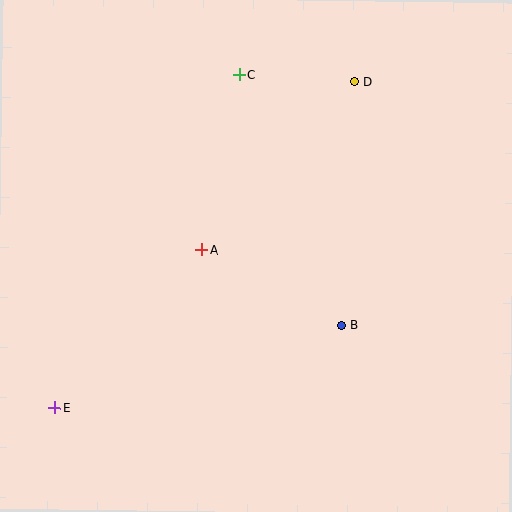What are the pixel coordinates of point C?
Point C is at (240, 75).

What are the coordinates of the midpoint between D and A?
The midpoint between D and A is at (279, 166).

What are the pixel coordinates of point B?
Point B is at (342, 326).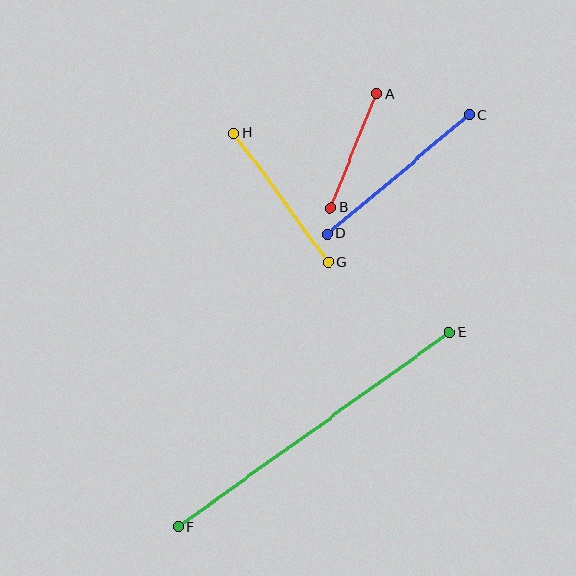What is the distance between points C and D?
The distance is approximately 185 pixels.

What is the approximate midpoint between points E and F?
The midpoint is at approximately (314, 430) pixels.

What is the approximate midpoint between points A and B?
The midpoint is at approximately (354, 151) pixels.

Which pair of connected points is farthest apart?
Points E and F are farthest apart.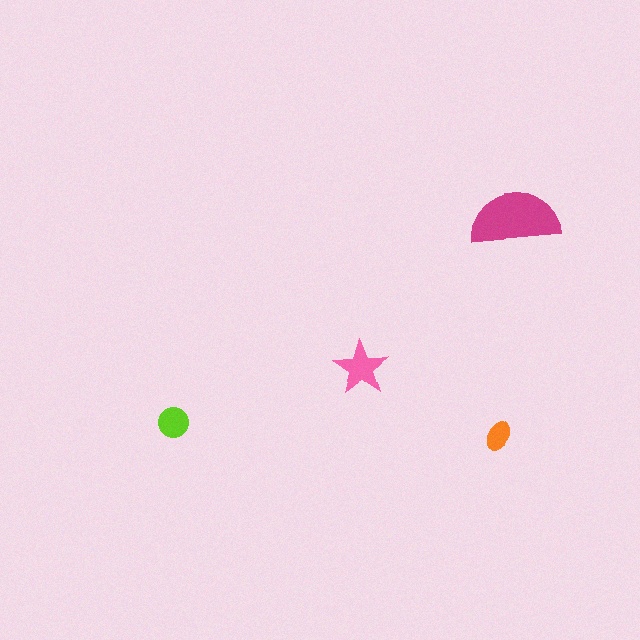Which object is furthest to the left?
The lime circle is leftmost.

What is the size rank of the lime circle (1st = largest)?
3rd.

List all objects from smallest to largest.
The orange ellipse, the lime circle, the pink star, the magenta semicircle.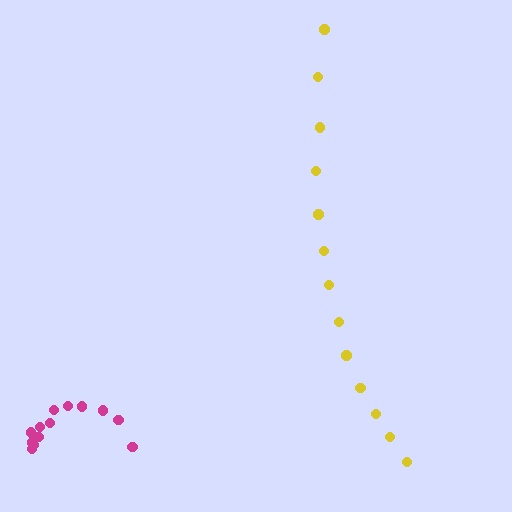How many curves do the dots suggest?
There are 2 distinct paths.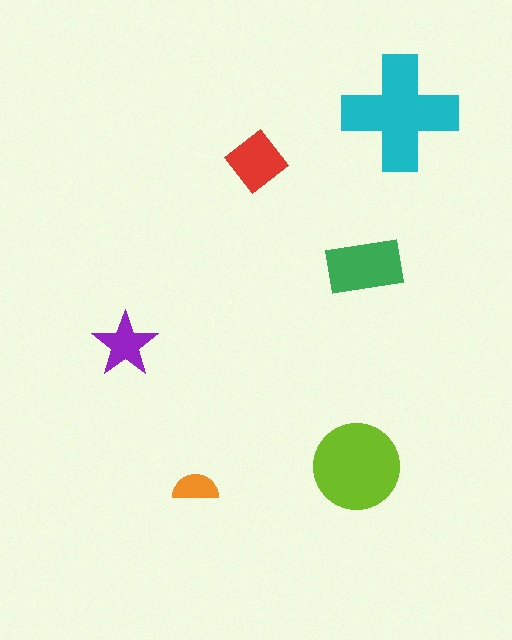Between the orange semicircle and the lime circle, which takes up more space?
The lime circle.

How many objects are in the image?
There are 6 objects in the image.